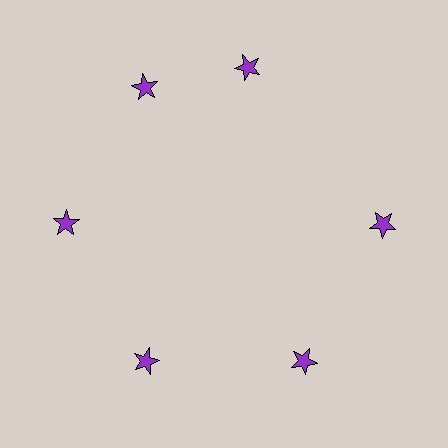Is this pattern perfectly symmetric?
No. The 6 purple stars are arranged in a ring, but one element near the 1 o'clock position is rotated out of alignment along the ring, breaking the 6-fold rotational symmetry.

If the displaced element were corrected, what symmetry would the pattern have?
It would have 6-fold rotational symmetry — the pattern would map onto itself every 60 degrees.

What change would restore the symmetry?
The symmetry would be restored by rotating it back into even spacing with its neighbors so that all 6 stars sit at equal angles and equal distance from the center.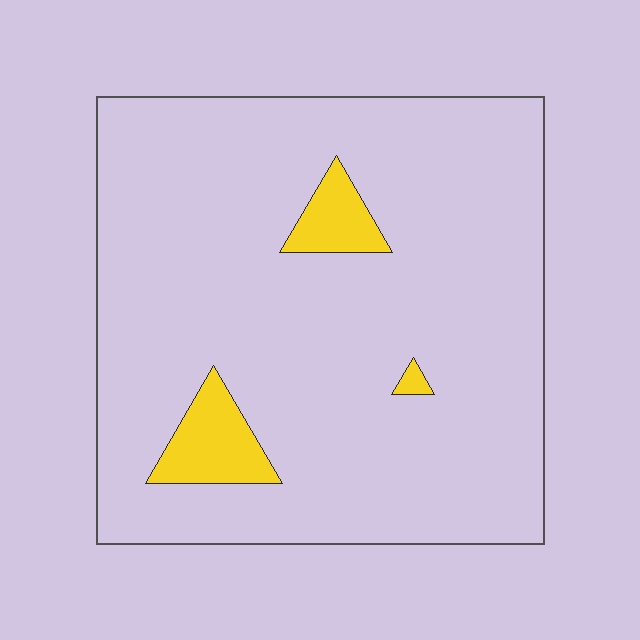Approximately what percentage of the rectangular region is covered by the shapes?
Approximately 5%.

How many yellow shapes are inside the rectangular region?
3.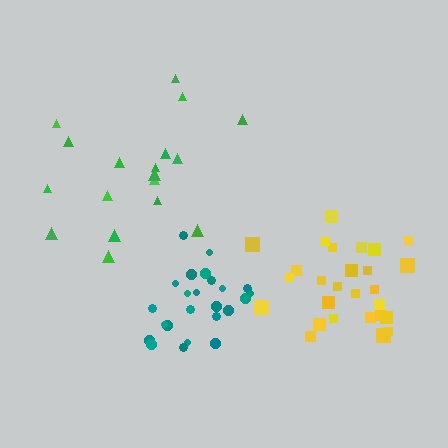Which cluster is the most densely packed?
Teal.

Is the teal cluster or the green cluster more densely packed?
Teal.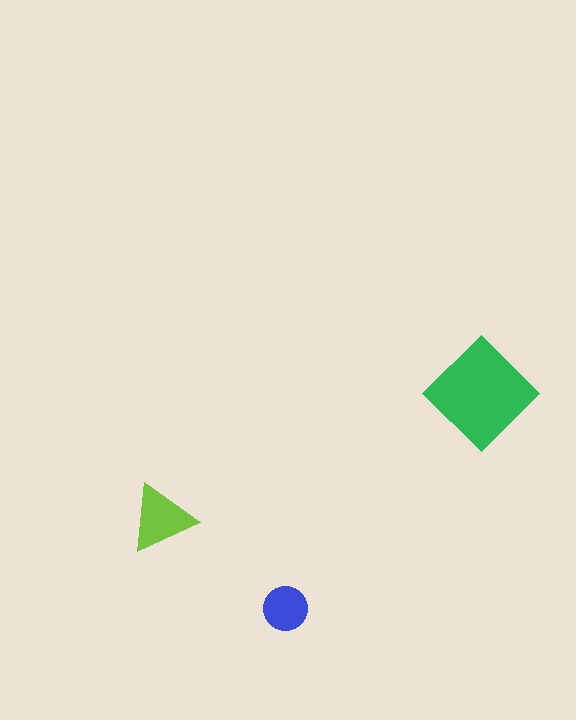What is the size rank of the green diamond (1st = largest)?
1st.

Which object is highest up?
The green diamond is topmost.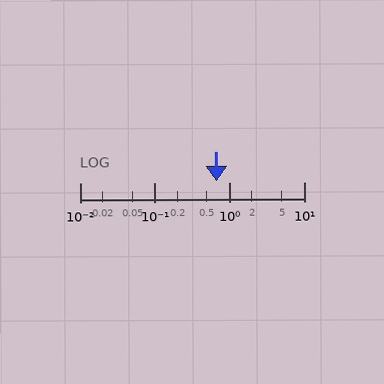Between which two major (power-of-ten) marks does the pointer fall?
The pointer is between 0.1 and 1.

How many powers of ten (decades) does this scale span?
The scale spans 3 decades, from 0.01 to 10.